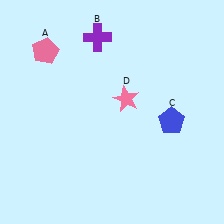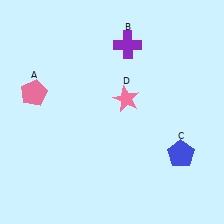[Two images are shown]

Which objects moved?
The objects that moved are: the pink pentagon (A), the purple cross (B), the blue pentagon (C).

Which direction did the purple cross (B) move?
The purple cross (B) moved right.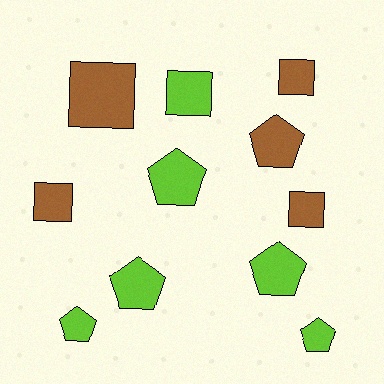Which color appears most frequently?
Lime, with 6 objects.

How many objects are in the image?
There are 11 objects.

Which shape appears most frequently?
Pentagon, with 6 objects.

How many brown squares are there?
There are 4 brown squares.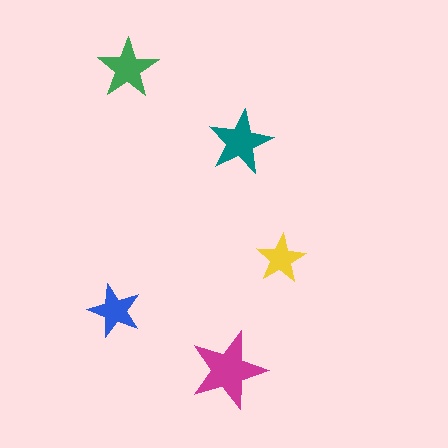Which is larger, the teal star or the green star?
The teal one.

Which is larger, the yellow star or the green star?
The green one.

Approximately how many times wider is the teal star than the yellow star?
About 1.5 times wider.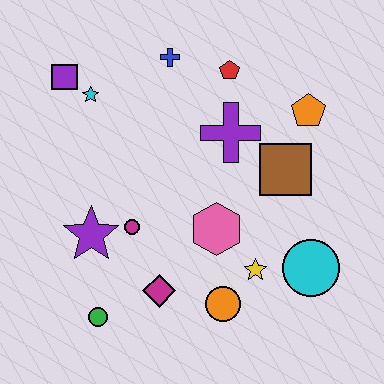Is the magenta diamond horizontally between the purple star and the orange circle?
Yes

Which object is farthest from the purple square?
The cyan circle is farthest from the purple square.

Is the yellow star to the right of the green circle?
Yes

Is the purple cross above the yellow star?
Yes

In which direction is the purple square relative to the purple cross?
The purple square is to the left of the purple cross.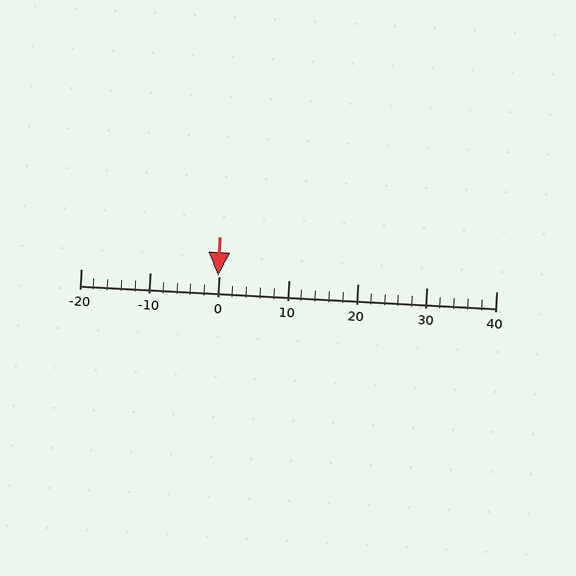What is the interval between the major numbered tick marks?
The major tick marks are spaced 10 units apart.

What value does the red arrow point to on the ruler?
The red arrow points to approximately 0.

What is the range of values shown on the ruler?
The ruler shows values from -20 to 40.